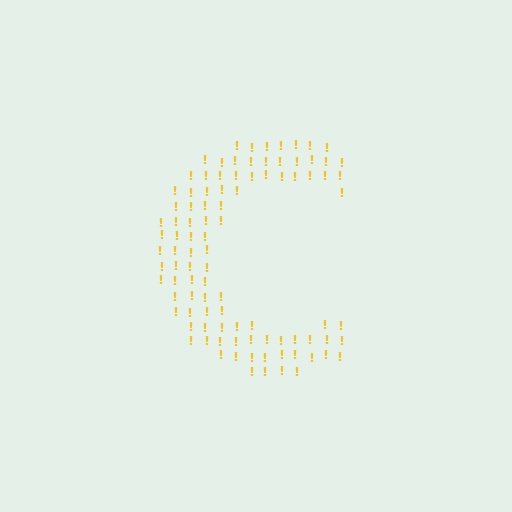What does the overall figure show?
The overall figure shows the letter C.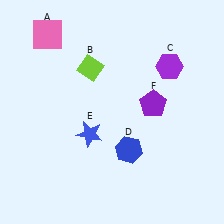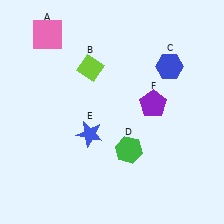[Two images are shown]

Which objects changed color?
C changed from purple to blue. D changed from blue to green.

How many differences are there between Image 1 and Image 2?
There are 2 differences between the two images.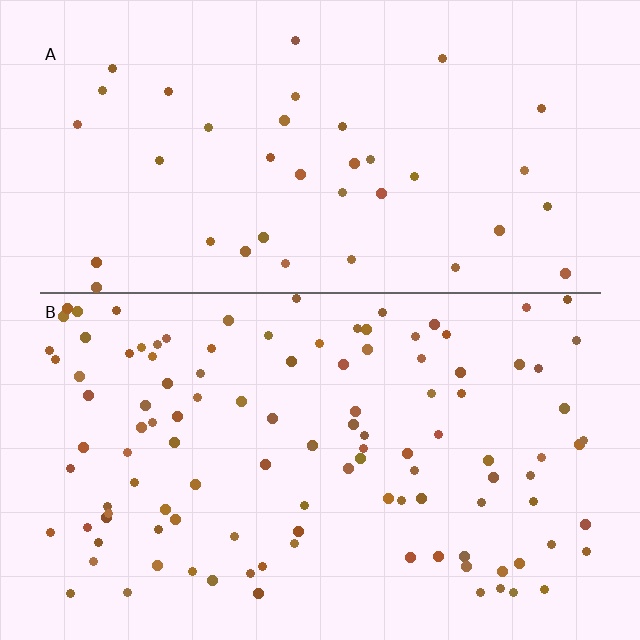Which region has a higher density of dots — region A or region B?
B (the bottom).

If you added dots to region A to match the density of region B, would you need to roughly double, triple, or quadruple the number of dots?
Approximately triple.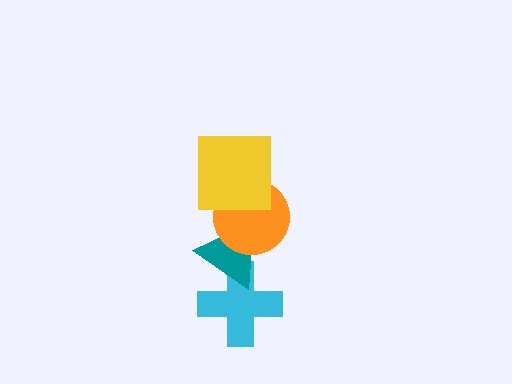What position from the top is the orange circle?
The orange circle is 2nd from the top.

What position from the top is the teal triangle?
The teal triangle is 3rd from the top.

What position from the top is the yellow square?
The yellow square is 1st from the top.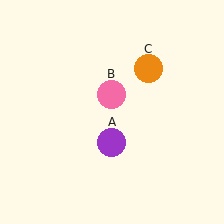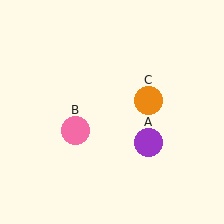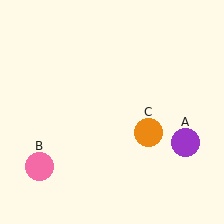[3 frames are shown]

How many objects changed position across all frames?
3 objects changed position: purple circle (object A), pink circle (object B), orange circle (object C).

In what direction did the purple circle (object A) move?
The purple circle (object A) moved right.